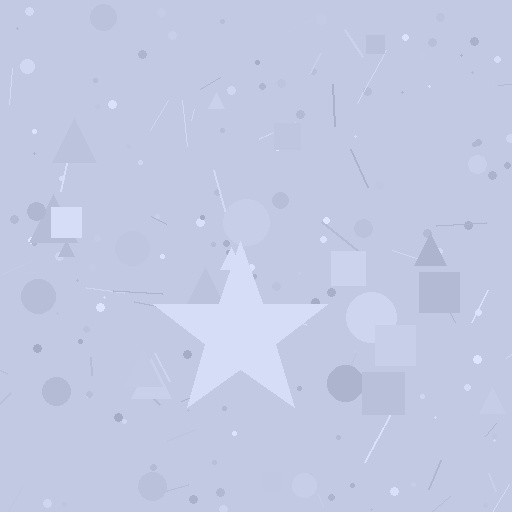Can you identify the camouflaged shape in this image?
The camouflaged shape is a star.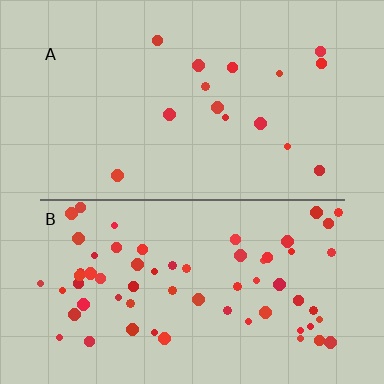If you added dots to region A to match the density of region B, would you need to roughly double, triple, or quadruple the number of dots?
Approximately quadruple.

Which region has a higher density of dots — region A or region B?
B (the bottom).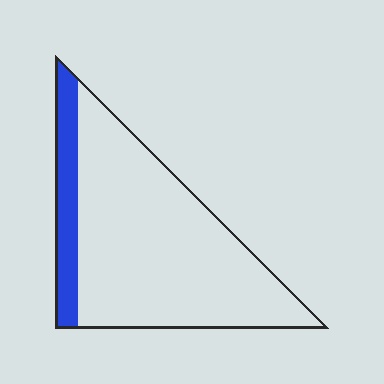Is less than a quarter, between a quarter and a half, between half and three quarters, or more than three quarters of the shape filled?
Less than a quarter.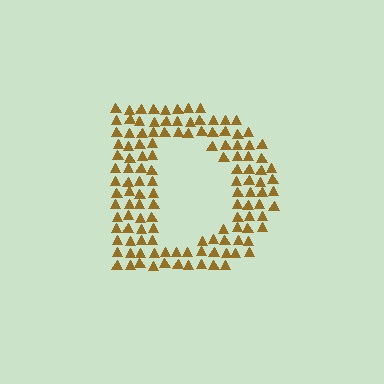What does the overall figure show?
The overall figure shows the letter D.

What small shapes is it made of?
It is made of small triangles.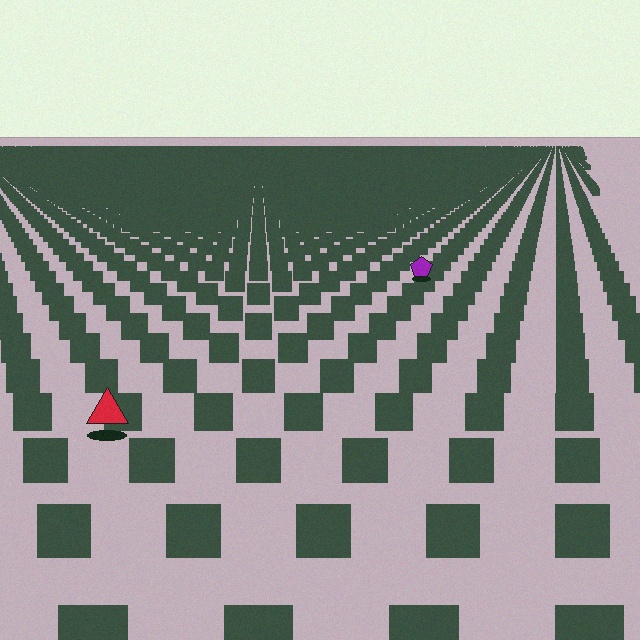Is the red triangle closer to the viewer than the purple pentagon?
Yes. The red triangle is closer — you can tell from the texture gradient: the ground texture is coarser near it.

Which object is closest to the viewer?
The red triangle is closest. The texture marks near it are larger and more spread out.